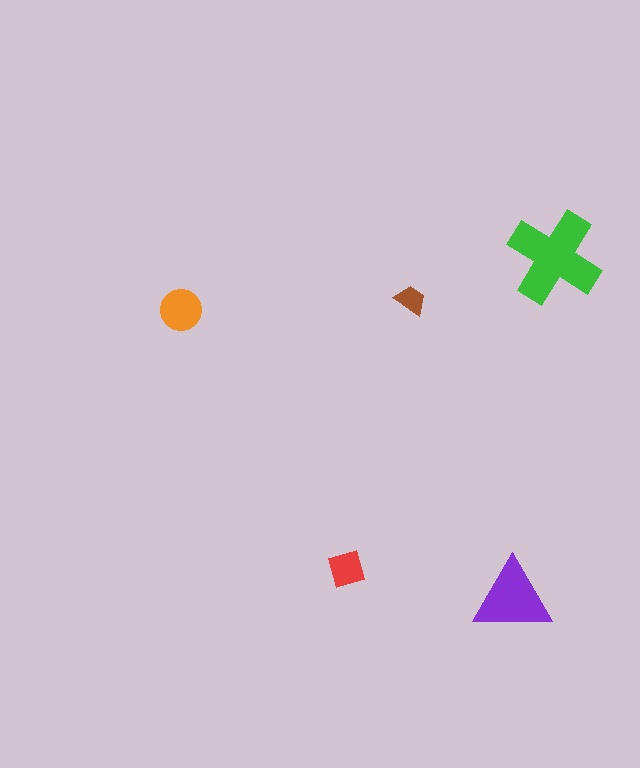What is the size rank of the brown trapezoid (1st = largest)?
5th.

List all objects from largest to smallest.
The green cross, the purple triangle, the orange circle, the red square, the brown trapezoid.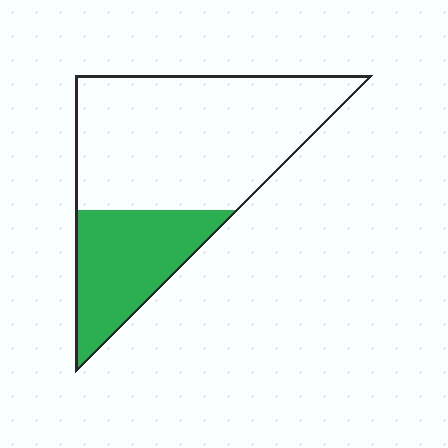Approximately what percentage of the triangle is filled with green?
Approximately 30%.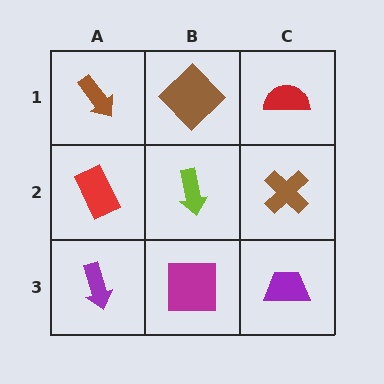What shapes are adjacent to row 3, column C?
A brown cross (row 2, column C), a magenta square (row 3, column B).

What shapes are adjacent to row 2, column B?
A brown diamond (row 1, column B), a magenta square (row 3, column B), a red rectangle (row 2, column A), a brown cross (row 2, column C).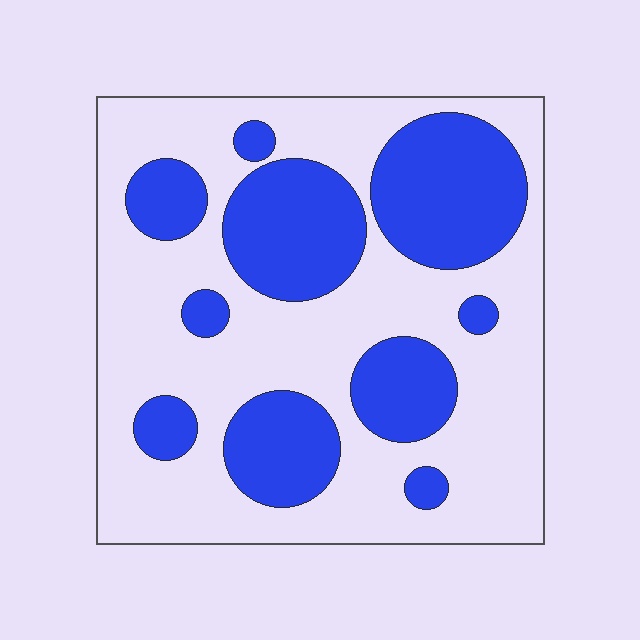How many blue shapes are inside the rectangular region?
10.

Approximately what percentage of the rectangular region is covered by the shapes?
Approximately 35%.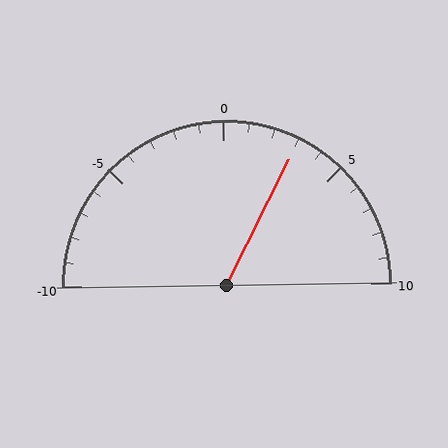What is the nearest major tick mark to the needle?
The nearest major tick mark is 5.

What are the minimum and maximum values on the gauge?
The gauge ranges from -10 to 10.